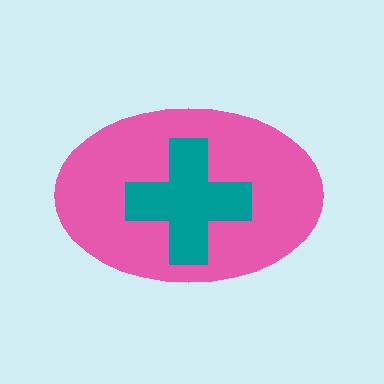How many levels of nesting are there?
2.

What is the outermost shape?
The pink ellipse.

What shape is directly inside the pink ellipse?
The teal cross.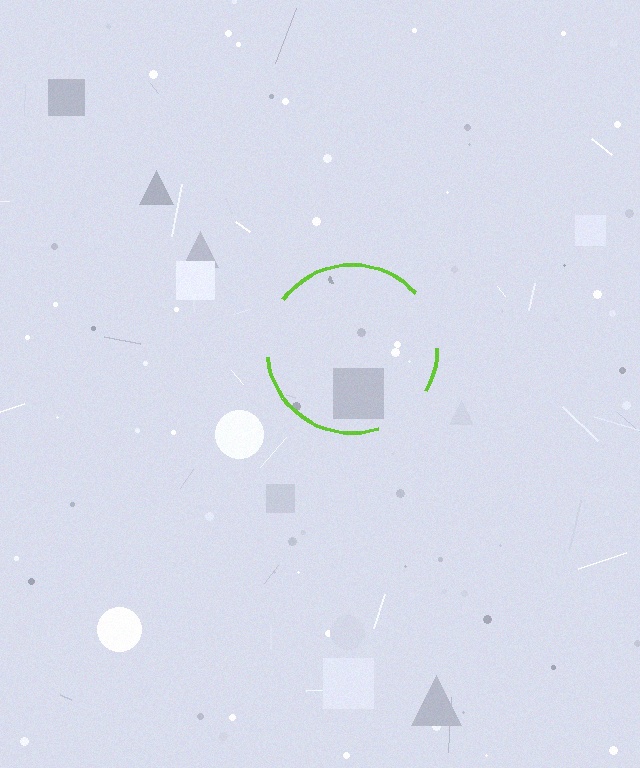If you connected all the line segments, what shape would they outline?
They would outline a circle.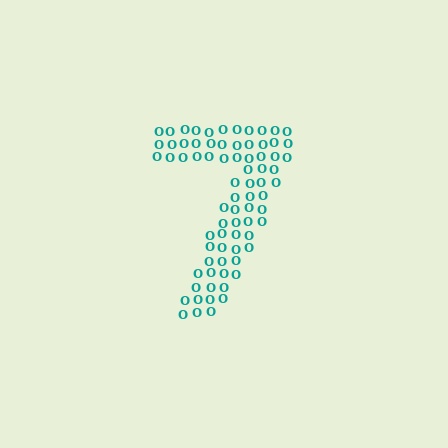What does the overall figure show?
The overall figure shows the digit 7.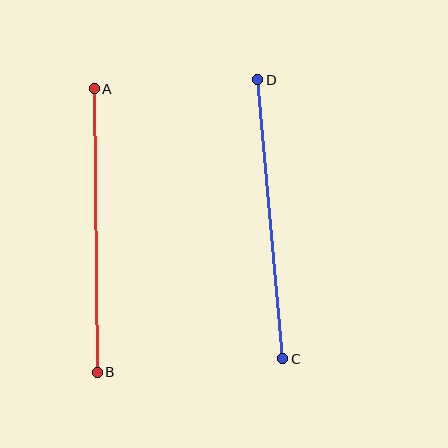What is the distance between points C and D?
The distance is approximately 280 pixels.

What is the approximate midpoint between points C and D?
The midpoint is at approximately (270, 219) pixels.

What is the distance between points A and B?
The distance is approximately 283 pixels.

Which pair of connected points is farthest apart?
Points A and B are farthest apart.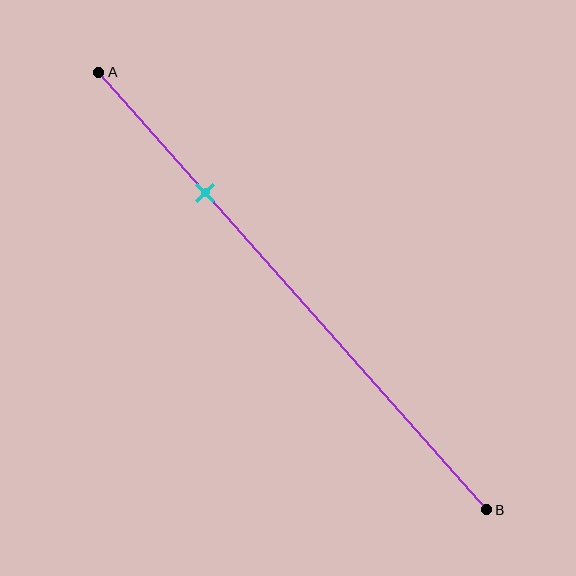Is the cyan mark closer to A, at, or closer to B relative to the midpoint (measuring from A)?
The cyan mark is closer to point A than the midpoint of segment AB.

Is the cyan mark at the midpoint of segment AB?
No, the mark is at about 25% from A, not at the 50% midpoint.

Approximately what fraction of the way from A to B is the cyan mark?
The cyan mark is approximately 25% of the way from A to B.